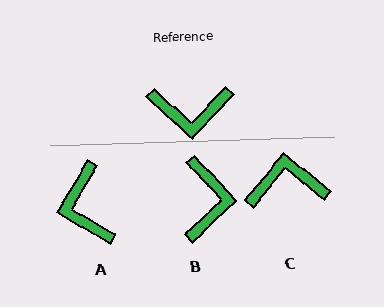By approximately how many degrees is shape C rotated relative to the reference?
Approximately 175 degrees clockwise.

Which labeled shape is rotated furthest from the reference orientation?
C, about 175 degrees away.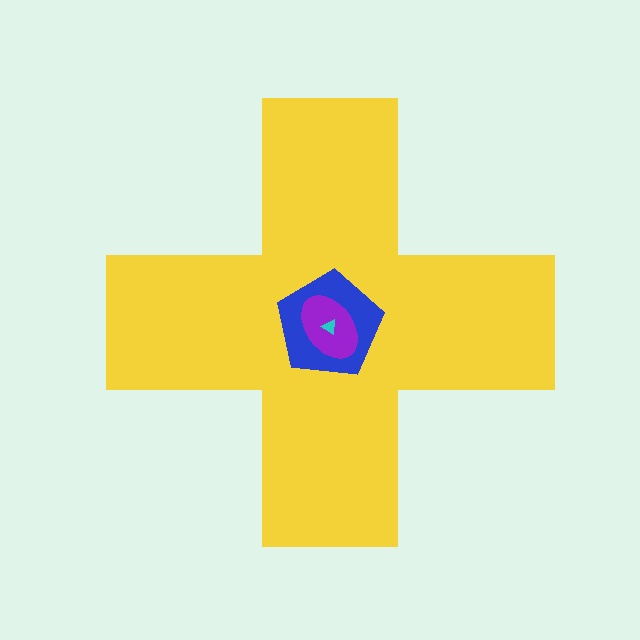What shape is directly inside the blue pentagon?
The purple ellipse.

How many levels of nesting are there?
4.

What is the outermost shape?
The yellow cross.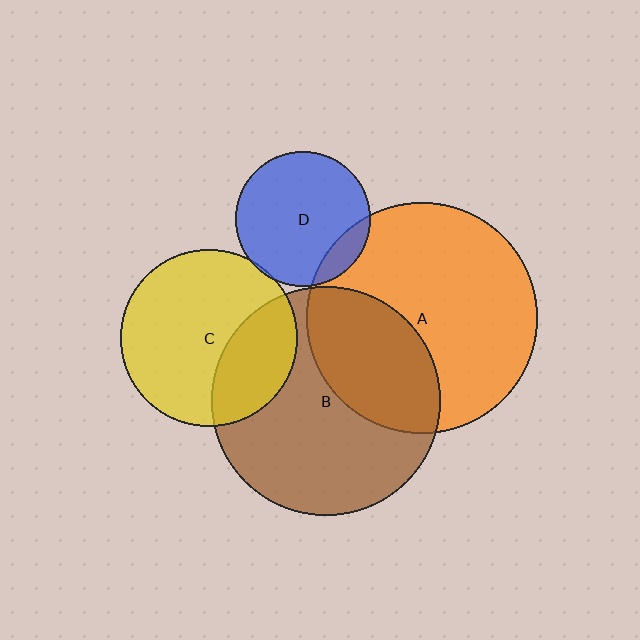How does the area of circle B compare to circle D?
Approximately 2.9 times.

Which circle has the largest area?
Circle A (orange).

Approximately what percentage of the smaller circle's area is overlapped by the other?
Approximately 10%.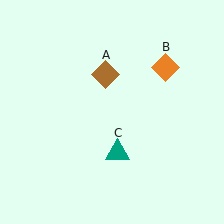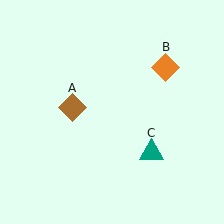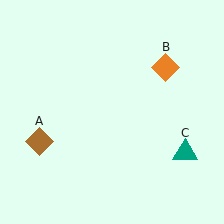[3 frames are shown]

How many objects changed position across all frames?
2 objects changed position: brown diamond (object A), teal triangle (object C).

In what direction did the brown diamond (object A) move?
The brown diamond (object A) moved down and to the left.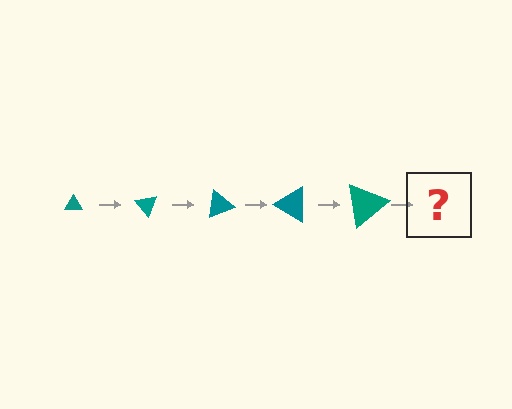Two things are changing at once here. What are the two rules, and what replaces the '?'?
The two rules are that the triangle grows larger each step and it rotates 50 degrees each step. The '?' should be a triangle, larger than the previous one and rotated 250 degrees from the start.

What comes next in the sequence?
The next element should be a triangle, larger than the previous one and rotated 250 degrees from the start.